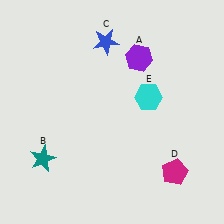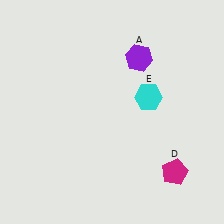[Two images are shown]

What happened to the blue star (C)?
The blue star (C) was removed in Image 2. It was in the top-left area of Image 1.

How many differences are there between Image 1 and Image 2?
There are 2 differences between the two images.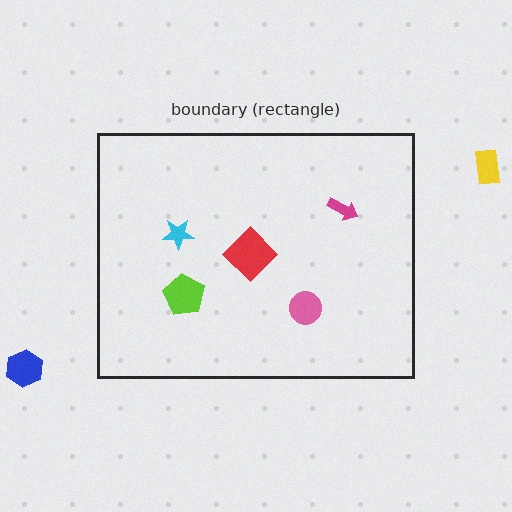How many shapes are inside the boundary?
5 inside, 2 outside.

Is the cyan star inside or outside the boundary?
Inside.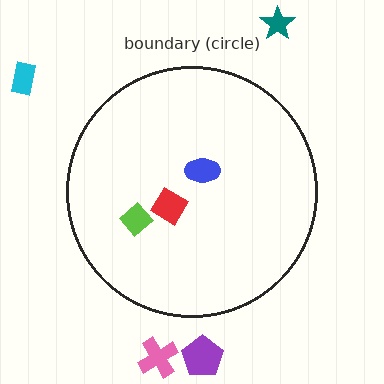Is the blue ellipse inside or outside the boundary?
Inside.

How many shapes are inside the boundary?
3 inside, 4 outside.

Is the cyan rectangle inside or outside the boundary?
Outside.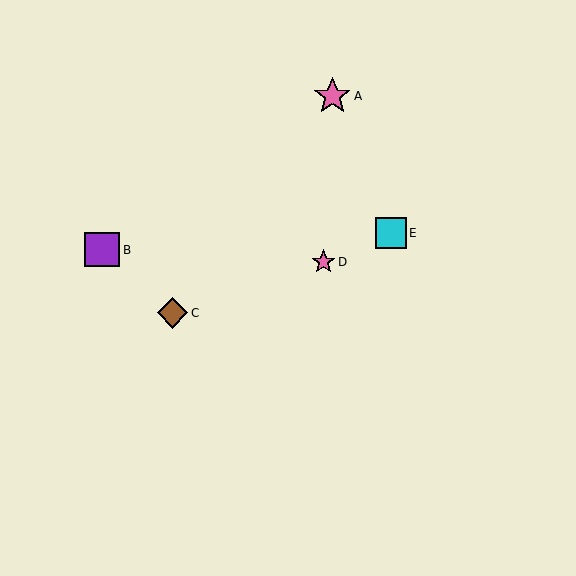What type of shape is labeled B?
Shape B is a purple square.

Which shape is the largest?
The pink star (labeled A) is the largest.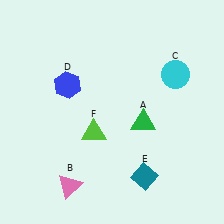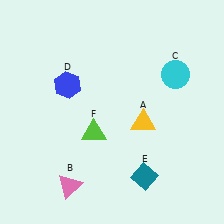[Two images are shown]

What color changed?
The triangle (A) changed from green in Image 1 to yellow in Image 2.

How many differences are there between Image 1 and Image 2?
There is 1 difference between the two images.